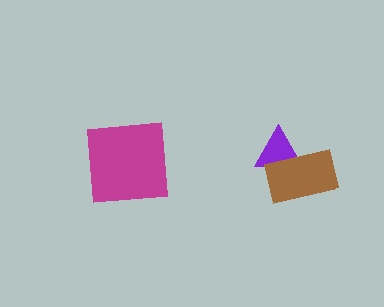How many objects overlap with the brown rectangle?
1 object overlaps with the brown rectangle.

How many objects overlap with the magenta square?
0 objects overlap with the magenta square.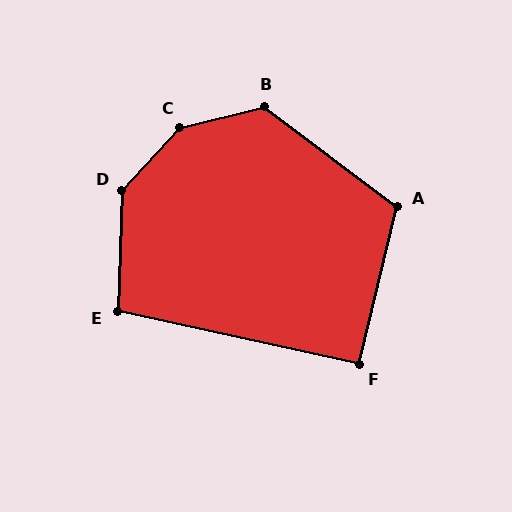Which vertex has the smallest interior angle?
F, at approximately 91 degrees.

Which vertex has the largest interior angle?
C, at approximately 146 degrees.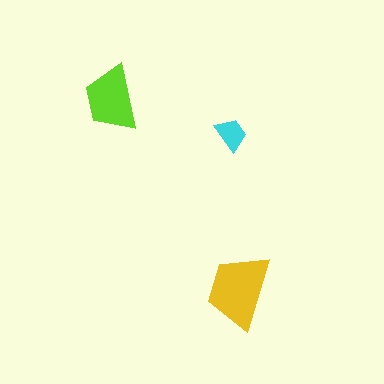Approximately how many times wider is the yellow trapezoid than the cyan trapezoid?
About 2 times wider.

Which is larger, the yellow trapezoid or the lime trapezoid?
The yellow one.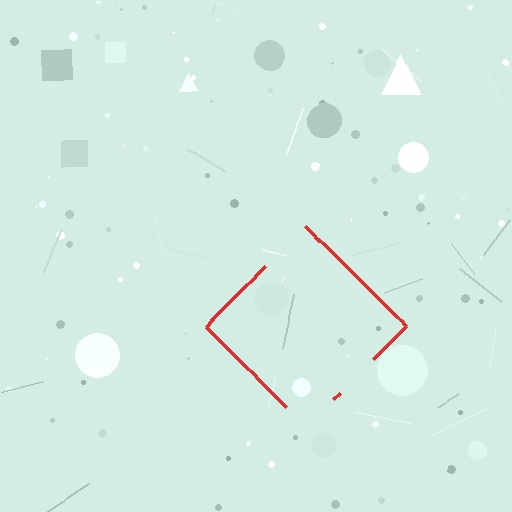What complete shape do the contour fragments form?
The contour fragments form a diamond.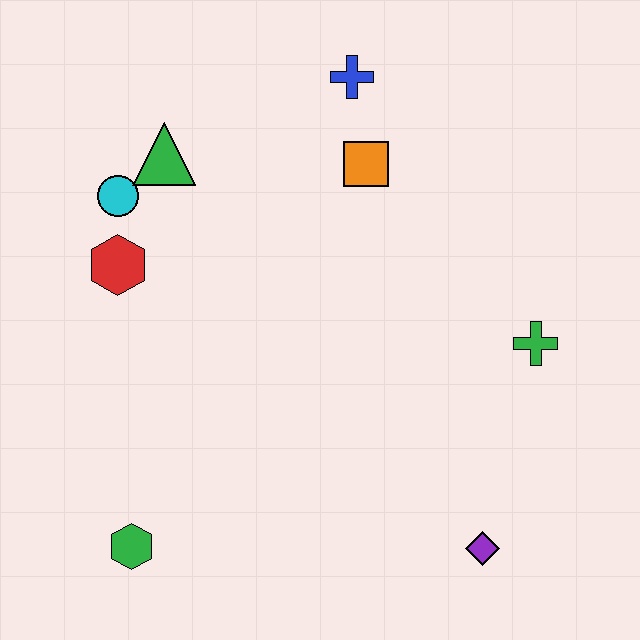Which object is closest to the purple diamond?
The green cross is closest to the purple diamond.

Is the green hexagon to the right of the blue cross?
No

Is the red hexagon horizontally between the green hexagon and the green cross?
No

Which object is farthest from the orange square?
The green hexagon is farthest from the orange square.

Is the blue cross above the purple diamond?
Yes